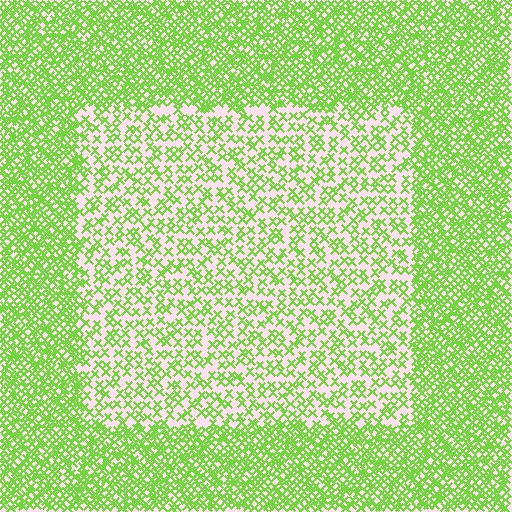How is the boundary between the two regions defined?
The boundary is defined by a change in element density (approximately 2.1x ratio). All elements are the same color, size, and shape.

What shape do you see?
I see a rectangle.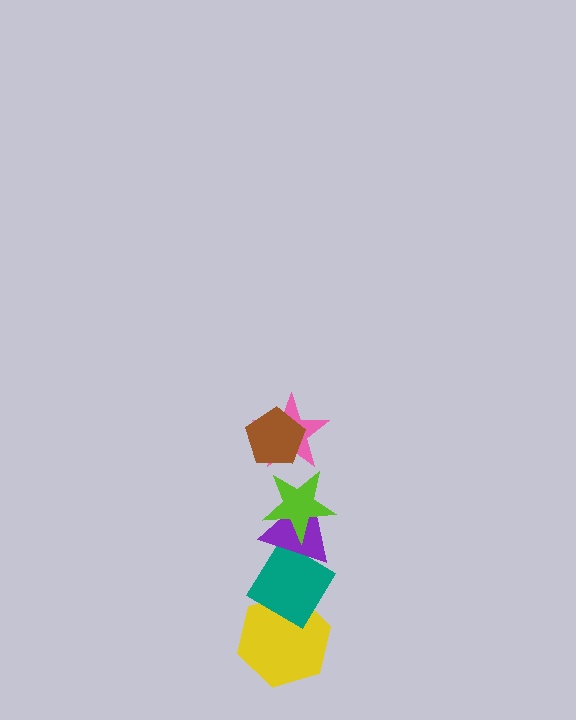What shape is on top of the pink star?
The brown pentagon is on top of the pink star.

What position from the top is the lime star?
The lime star is 3rd from the top.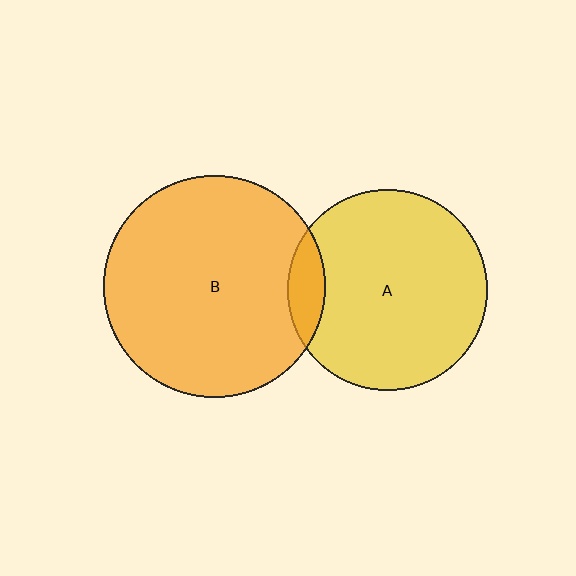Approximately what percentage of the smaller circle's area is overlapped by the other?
Approximately 10%.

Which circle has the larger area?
Circle B (orange).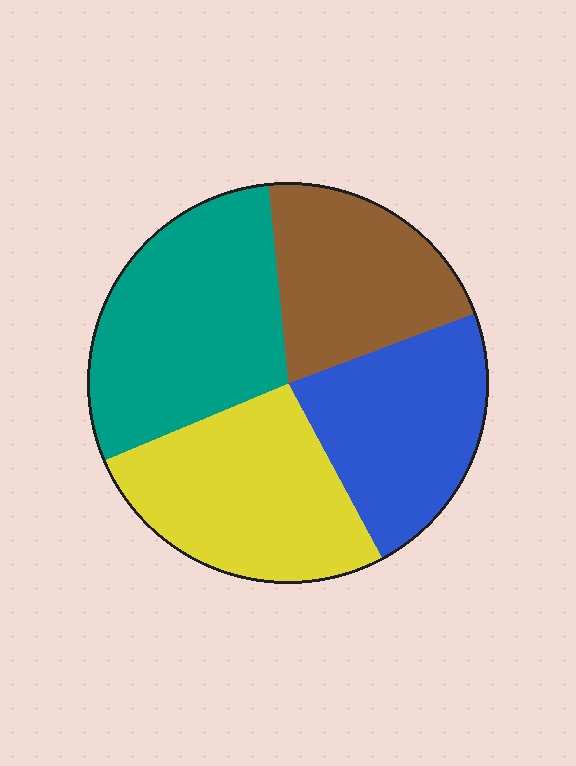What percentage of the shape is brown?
Brown covers about 20% of the shape.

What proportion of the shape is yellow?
Yellow takes up about one quarter (1/4) of the shape.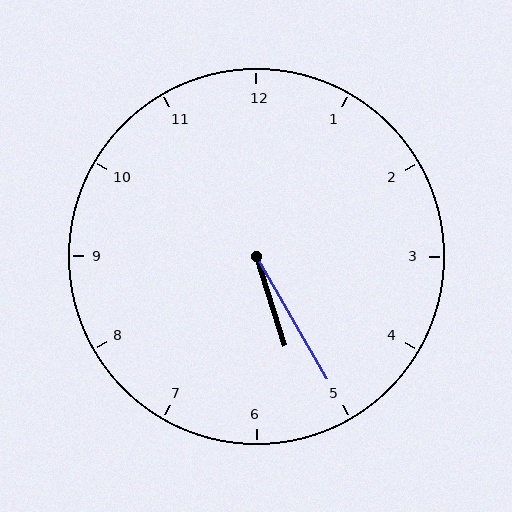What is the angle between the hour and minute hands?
Approximately 12 degrees.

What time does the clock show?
5:25.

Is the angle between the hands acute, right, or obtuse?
It is acute.